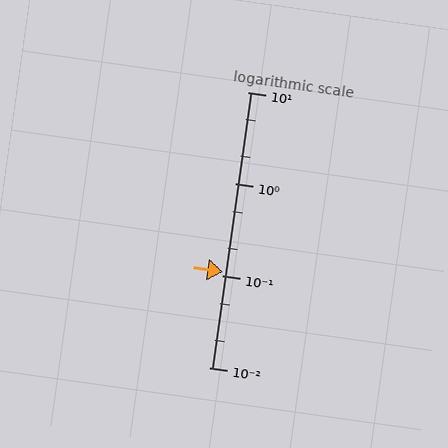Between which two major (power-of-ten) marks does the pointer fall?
The pointer is between 0.1 and 1.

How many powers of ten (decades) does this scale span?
The scale spans 3 decades, from 0.01 to 10.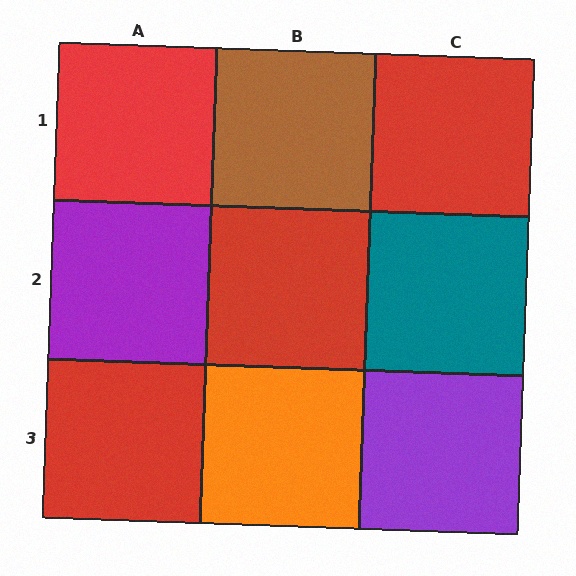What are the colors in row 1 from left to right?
Red, brown, red.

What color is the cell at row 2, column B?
Red.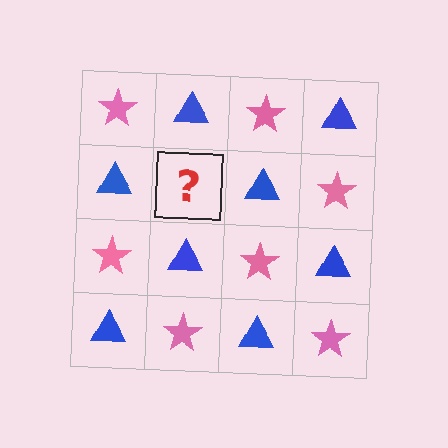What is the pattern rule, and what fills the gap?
The rule is that it alternates pink star and blue triangle in a checkerboard pattern. The gap should be filled with a pink star.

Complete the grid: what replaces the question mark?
The question mark should be replaced with a pink star.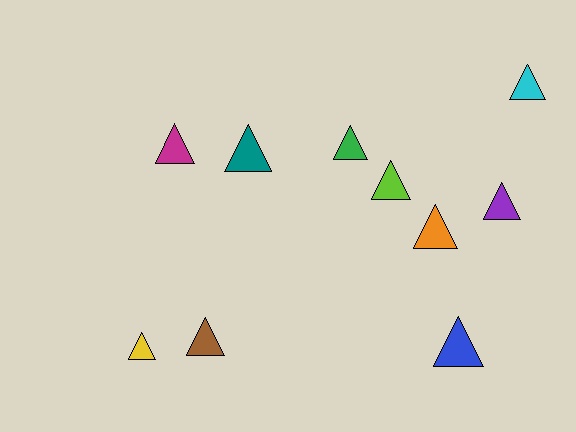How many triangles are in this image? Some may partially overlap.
There are 10 triangles.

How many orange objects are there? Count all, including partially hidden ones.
There is 1 orange object.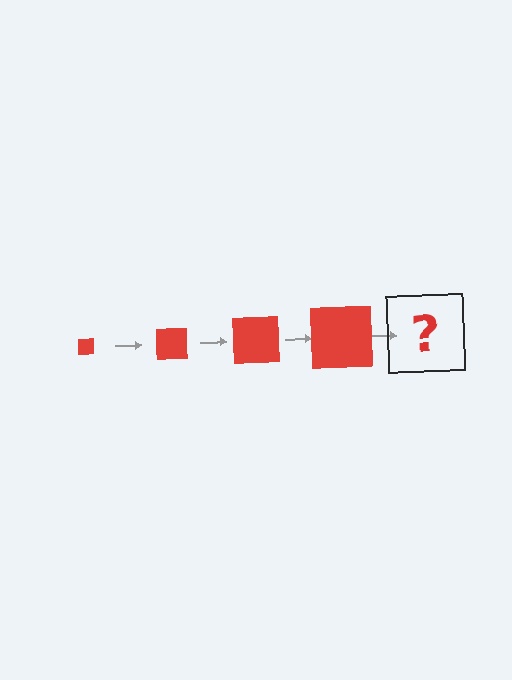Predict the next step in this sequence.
The next step is a red square, larger than the previous one.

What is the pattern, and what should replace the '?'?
The pattern is that the square gets progressively larger each step. The '?' should be a red square, larger than the previous one.